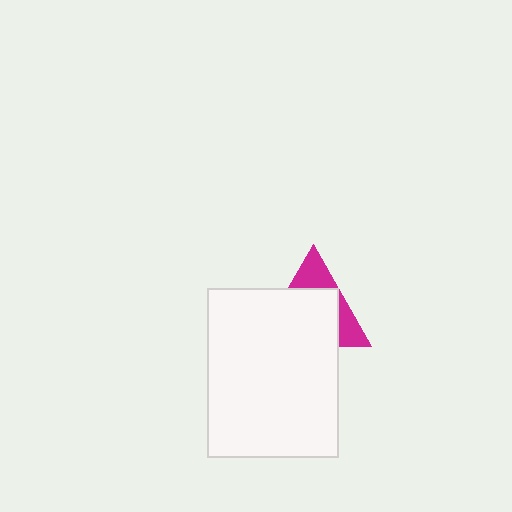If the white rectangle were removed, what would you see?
You would see the complete magenta triangle.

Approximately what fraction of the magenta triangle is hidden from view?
Roughly 67% of the magenta triangle is hidden behind the white rectangle.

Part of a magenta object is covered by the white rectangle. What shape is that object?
It is a triangle.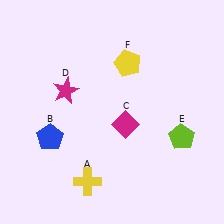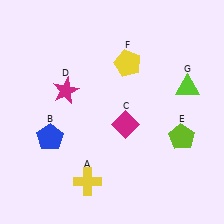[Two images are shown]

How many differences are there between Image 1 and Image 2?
There is 1 difference between the two images.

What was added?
A lime triangle (G) was added in Image 2.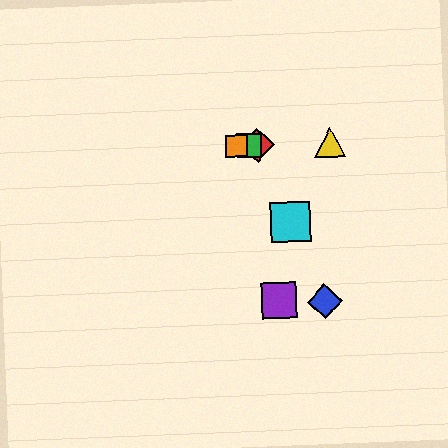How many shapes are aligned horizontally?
4 shapes (the red diamond, the green square, the yellow triangle, the orange square) are aligned horizontally.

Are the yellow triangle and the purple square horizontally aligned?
No, the yellow triangle is at y≈143 and the purple square is at y≈300.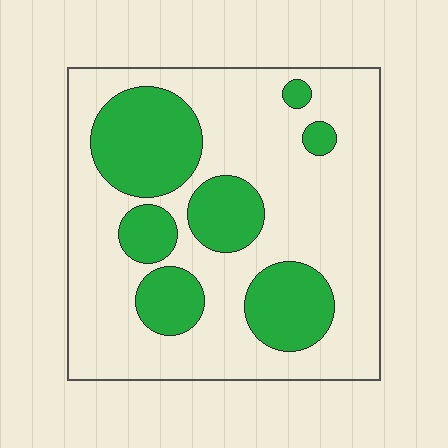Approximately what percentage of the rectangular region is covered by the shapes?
Approximately 30%.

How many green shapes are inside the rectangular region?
7.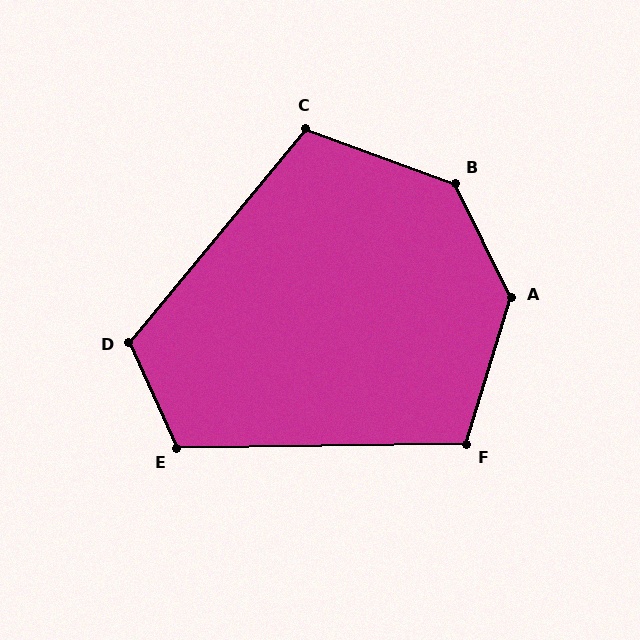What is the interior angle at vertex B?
Approximately 136 degrees (obtuse).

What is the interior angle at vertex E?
Approximately 114 degrees (obtuse).